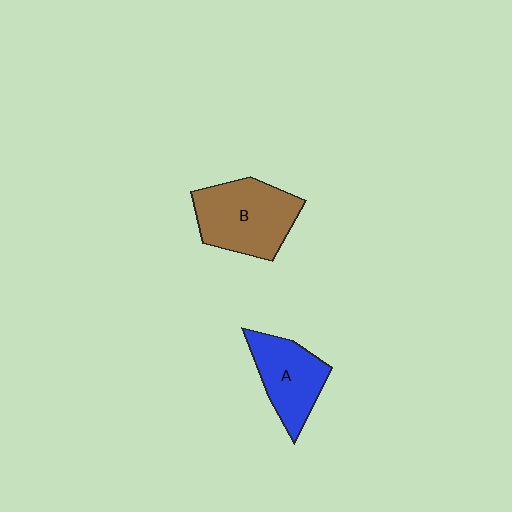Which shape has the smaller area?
Shape A (blue).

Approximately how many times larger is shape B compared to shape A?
Approximately 1.3 times.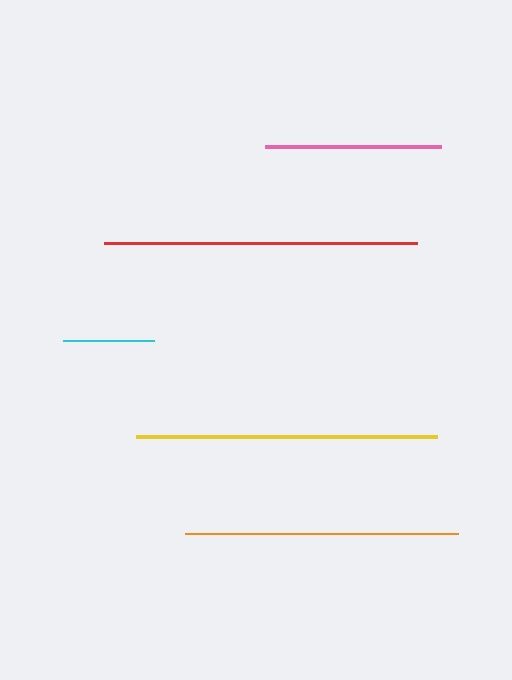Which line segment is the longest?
The red line is the longest at approximately 313 pixels.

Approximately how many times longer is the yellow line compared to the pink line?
The yellow line is approximately 1.7 times the length of the pink line.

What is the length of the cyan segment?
The cyan segment is approximately 91 pixels long.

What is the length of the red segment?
The red segment is approximately 313 pixels long.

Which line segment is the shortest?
The cyan line is the shortest at approximately 91 pixels.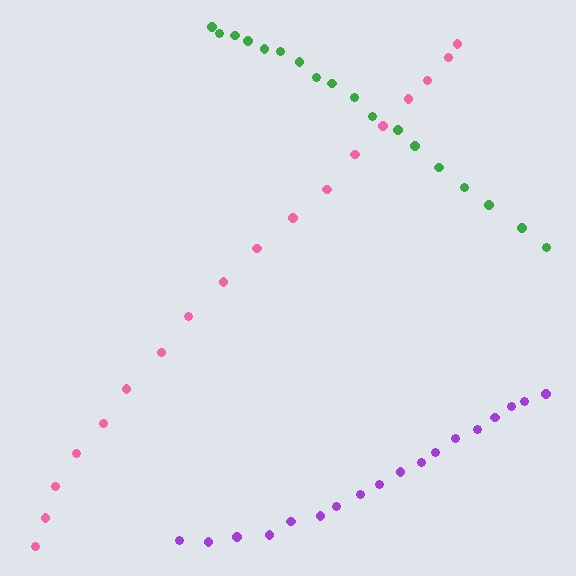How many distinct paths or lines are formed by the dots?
There are 3 distinct paths.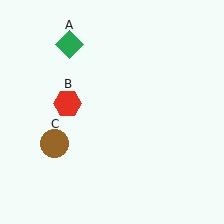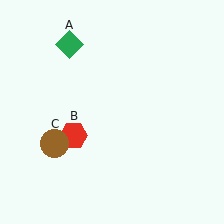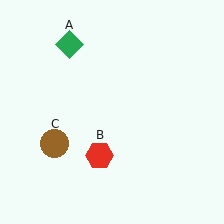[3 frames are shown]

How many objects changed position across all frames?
1 object changed position: red hexagon (object B).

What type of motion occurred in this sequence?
The red hexagon (object B) rotated counterclockwise around the center of the scene.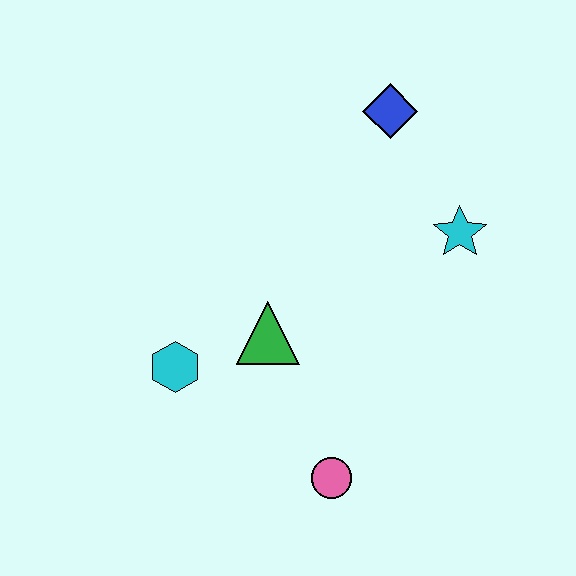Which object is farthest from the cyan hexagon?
The blue diamond is farthest from the cyan hexagon.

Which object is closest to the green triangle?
The cyan hexagon is closest to the green triangle.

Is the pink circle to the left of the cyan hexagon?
No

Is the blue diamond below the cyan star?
No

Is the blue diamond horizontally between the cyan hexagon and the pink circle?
No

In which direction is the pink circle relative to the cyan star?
The pink circle is below the cyan star.